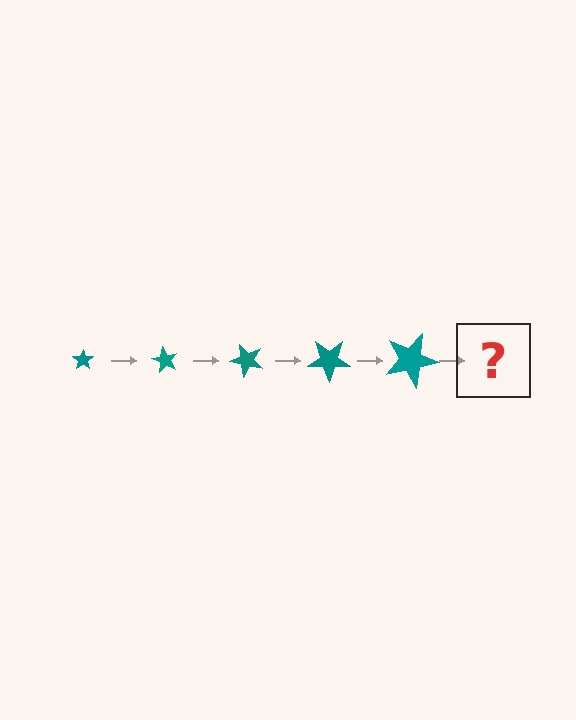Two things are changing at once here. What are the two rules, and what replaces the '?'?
The two rules are that the star grows larger each step and it rotates 60 degrees each step. The '?' should be a star, larger than the previous one and rotated 300 degrees from the start.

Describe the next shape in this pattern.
It should be a star, larger than the previous one and rotated 300 degrees from the start.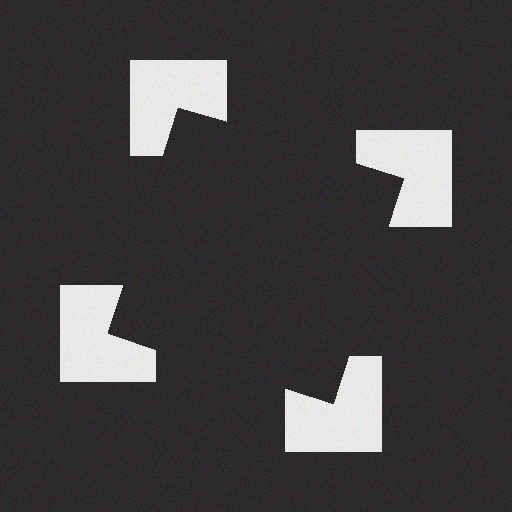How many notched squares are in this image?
There are 4 — one at each vertex of the illusory square.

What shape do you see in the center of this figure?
An illusory square — its edges are inferred from the aligned wedge cuts in the notched squares, not physically drawn.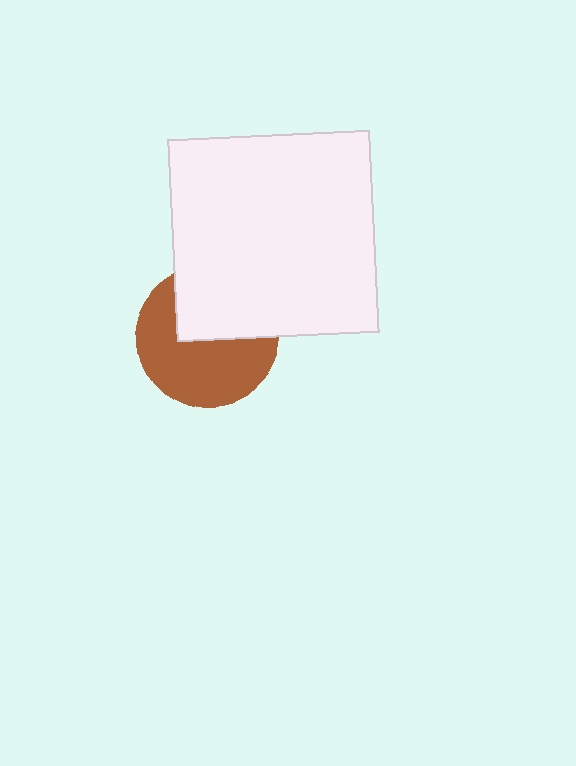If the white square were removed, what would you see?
You would see the complete brown circle.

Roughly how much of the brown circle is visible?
About half of it is visible (roughly 59%).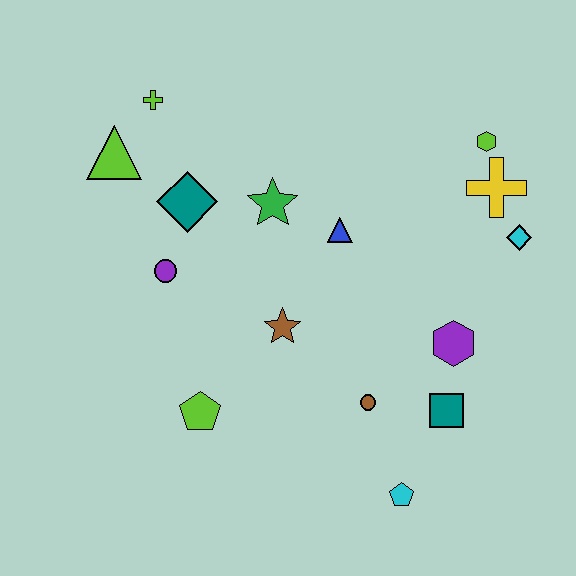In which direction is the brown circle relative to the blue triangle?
The brown circle is below the blue triangle.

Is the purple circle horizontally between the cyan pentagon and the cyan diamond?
No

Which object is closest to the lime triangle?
The lime cross is closest to the lime triangle.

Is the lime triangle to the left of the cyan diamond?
Yes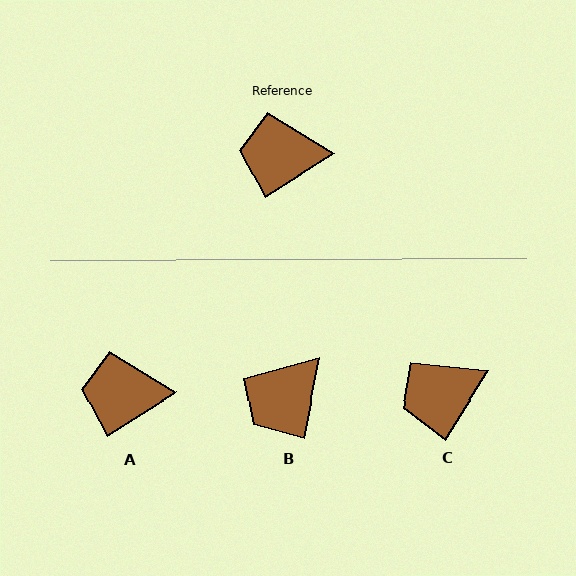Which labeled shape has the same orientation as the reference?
A.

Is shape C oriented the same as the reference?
No, it is off by about 26 degrees.